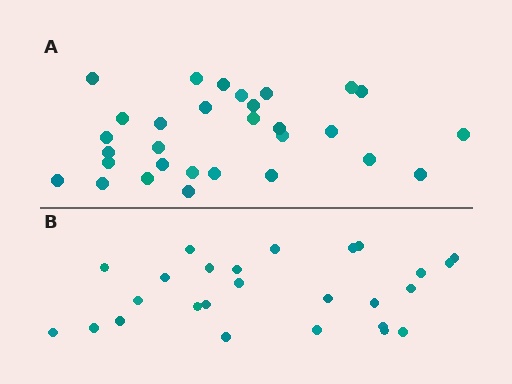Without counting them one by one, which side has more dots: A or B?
Region A (the top region) has more dots.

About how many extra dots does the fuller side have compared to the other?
Region A has about 4 more dots than region B.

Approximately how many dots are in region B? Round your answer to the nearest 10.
About 30 dots. (The exact count is 26, which rounds to 30.)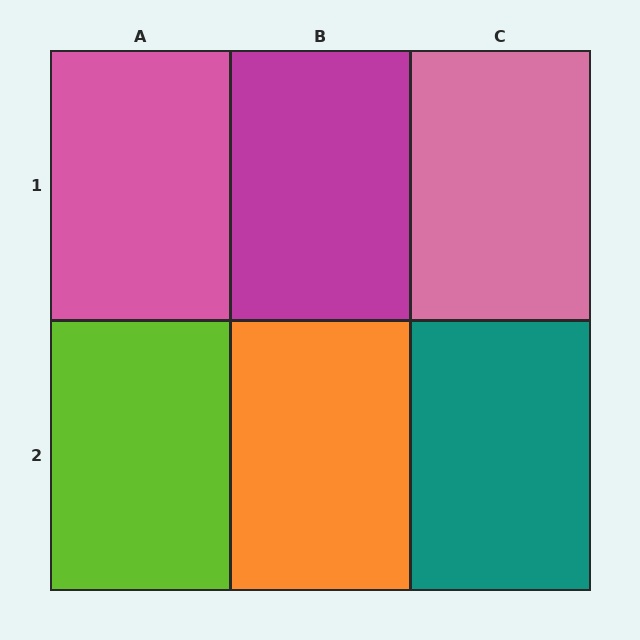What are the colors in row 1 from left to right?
Pink, magenta, pink.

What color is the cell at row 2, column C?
Teal.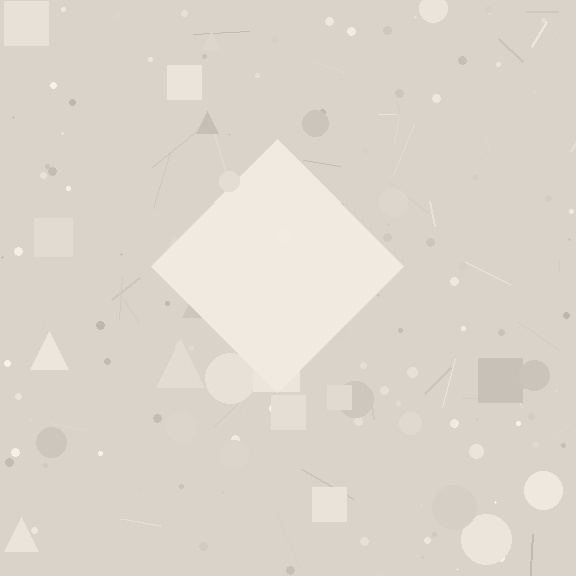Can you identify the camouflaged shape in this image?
The camouflaged shape is a diamond.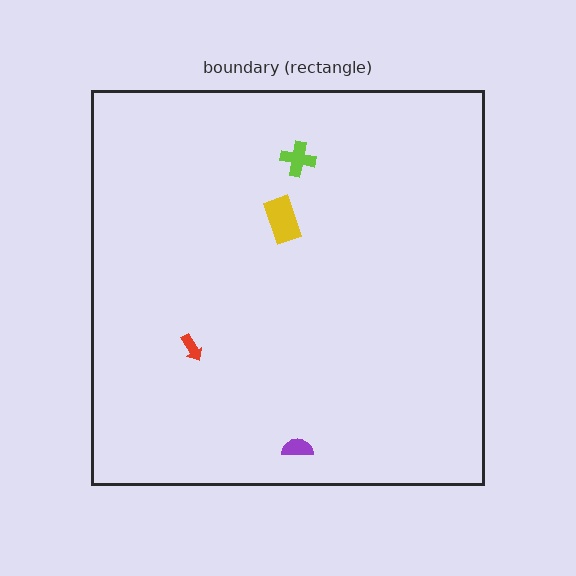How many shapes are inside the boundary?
4 inside, 0 outside.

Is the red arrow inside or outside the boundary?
Inside.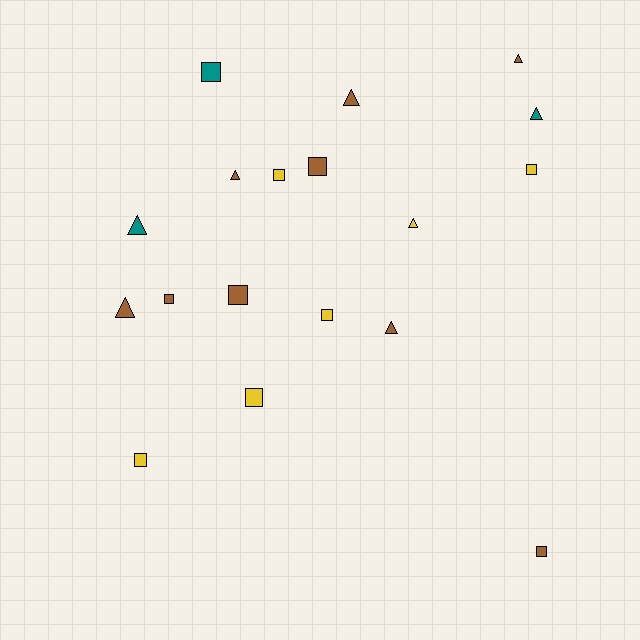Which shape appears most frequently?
Square, with 10 objects.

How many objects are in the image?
There are 18 objects.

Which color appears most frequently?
Brown, with 9 objects.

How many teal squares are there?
There is 1 teal square.